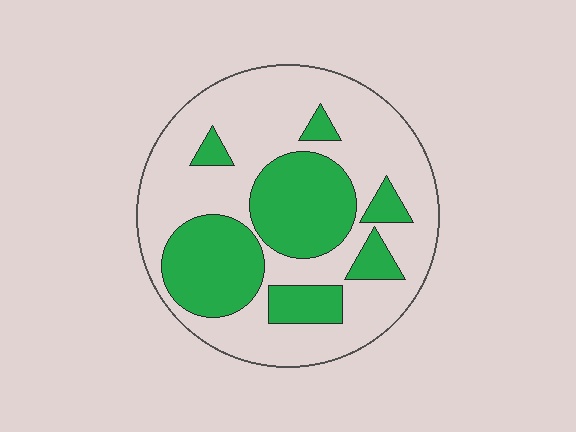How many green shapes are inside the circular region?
7.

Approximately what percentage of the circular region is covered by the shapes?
Approximately 35%.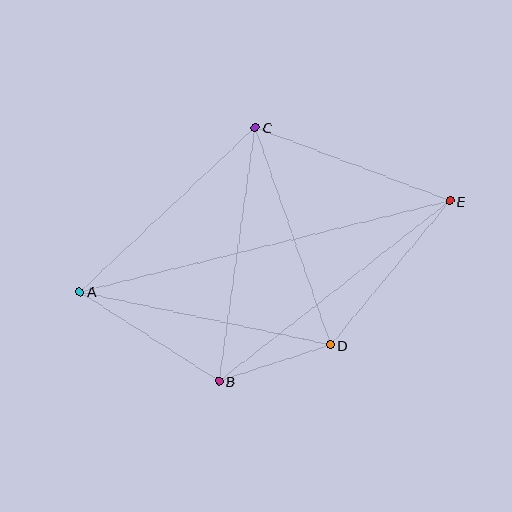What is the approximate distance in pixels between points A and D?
The distance between A and D is approximately 256 pixels.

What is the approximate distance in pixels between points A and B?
The distance between A and B is approximately 165 pixels.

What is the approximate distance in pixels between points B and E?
The distance between B and E is approximately 293 pixels.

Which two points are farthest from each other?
Points A and E are farthest from each other.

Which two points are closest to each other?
Points B and D are closest to each other.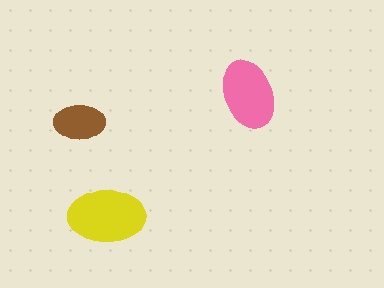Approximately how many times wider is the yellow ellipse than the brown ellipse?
About 1.5 times wider.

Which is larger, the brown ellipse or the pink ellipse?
The pink one.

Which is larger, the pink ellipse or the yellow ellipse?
The yellow one.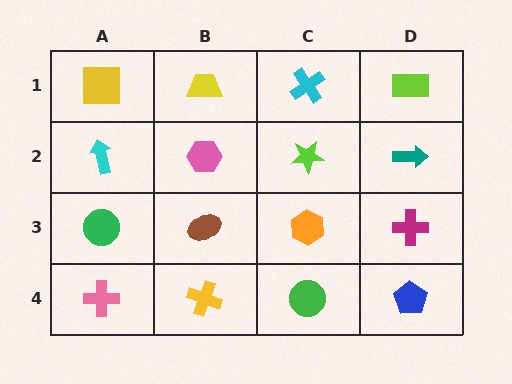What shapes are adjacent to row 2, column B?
A yellow trapezoid (row 1, column B), a brown ellipse (row 3, column B), a cyan arrow (row 2, column A), a lime star (row 2, column C).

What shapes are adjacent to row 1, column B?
A pink hexagon (row 2, column B), a yellow square (row 1, column A), a cyan cross (row 1, column C).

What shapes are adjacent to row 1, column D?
A teal arrow (row 2, column D), a cyan cross (row 1, column C).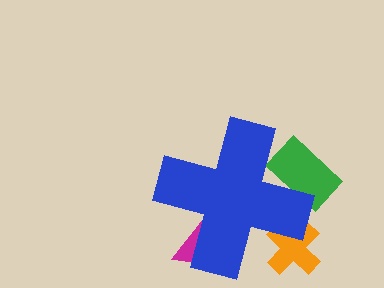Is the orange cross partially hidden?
Yes, the orange cross is partially hidden behind the blue cross.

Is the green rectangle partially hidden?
Yes, the green rectangle is partially hidden behind the blue cross.